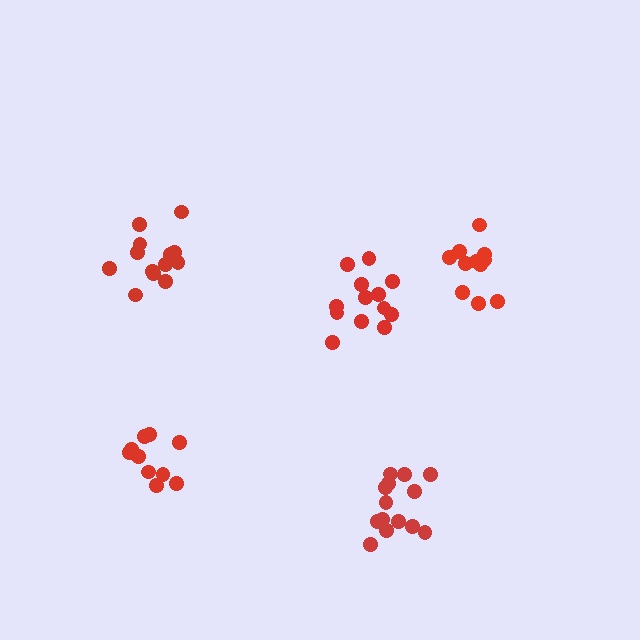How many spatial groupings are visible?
There are 5 spatial groupings.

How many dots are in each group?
Group 1: 14 dots, Group 2: 10 dots, Group 3: 12 dots, Group 4: 13 dots, Group 5: 13 dots (62 total).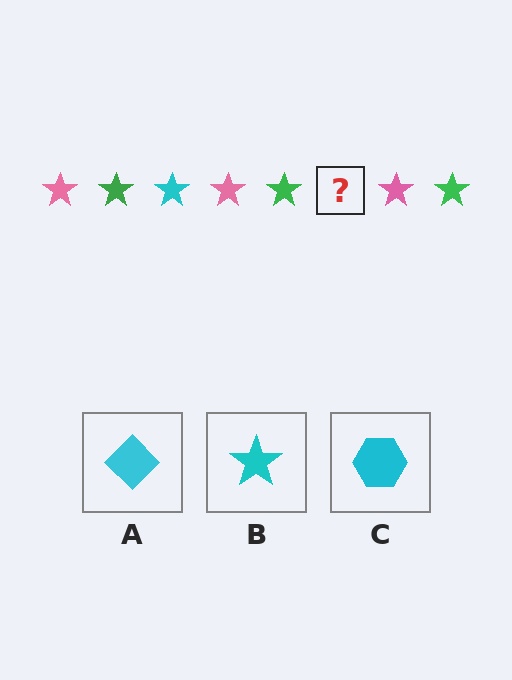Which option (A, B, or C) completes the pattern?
B.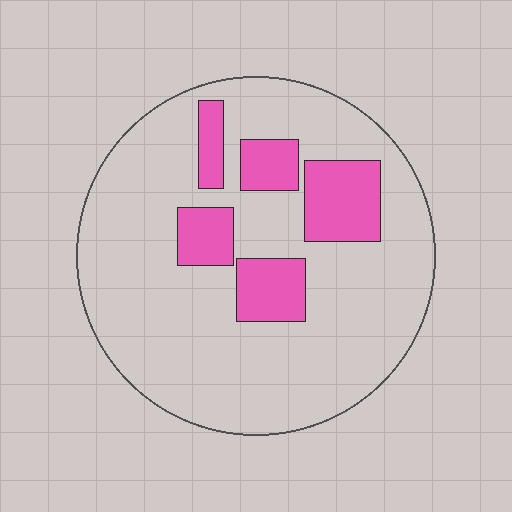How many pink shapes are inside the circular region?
5.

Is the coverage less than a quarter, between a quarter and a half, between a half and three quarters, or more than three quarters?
Less than a quarter.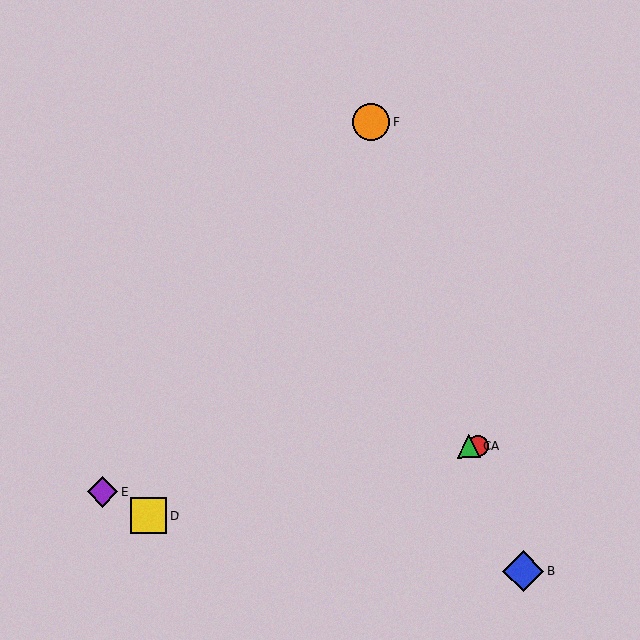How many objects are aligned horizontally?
2 objects (A, C) are aligned horizontally.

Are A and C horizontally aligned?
Yes, both are at y≈446.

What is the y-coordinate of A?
Object A is at y≈446.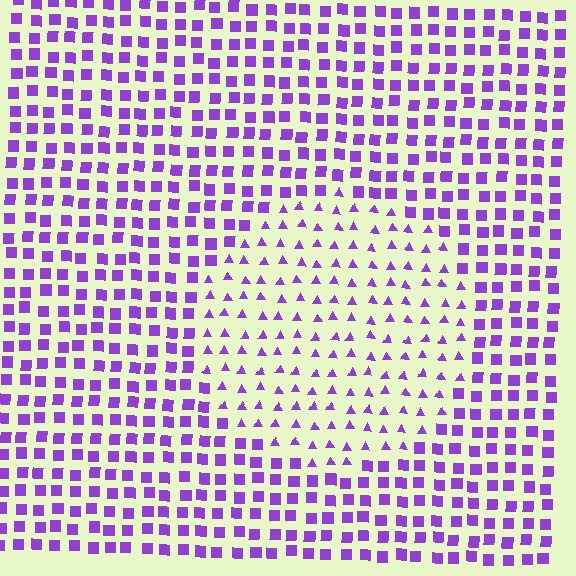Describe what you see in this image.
The image is filled with small purple elements arranged in a uniform grid. A circle-shaped region contains triangles, while the surrounding area contains squares. The boundary is defined purely by the change in element shape.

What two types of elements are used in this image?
The image uses triangles inside the circle region and squares outside it.